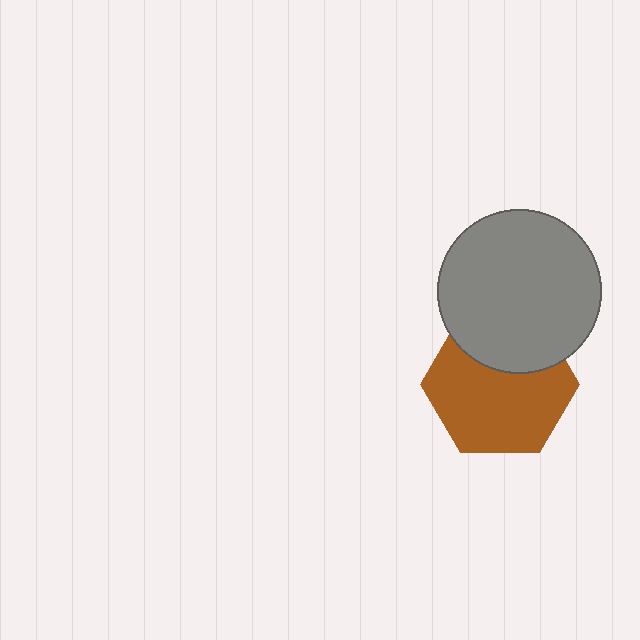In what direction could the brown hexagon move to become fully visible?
The brown hexagon could move down. That would shift it out from behind the gray circle entirely.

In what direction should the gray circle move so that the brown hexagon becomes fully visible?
The gray circle should move up. That is the shortest direction to clear the overlap and leave the brown hexagon fully visible.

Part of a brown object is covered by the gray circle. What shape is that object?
It is a hexagon.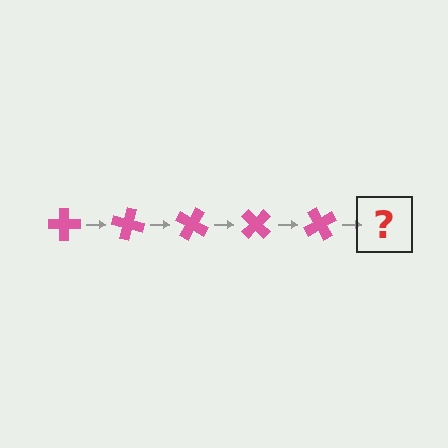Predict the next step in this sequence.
The next step is a pink cross rotated 75 degrees.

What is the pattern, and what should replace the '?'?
The pattern is that the cross rotates 15 degrees each step. The '?' should be a pink cross rotated 75 degrees.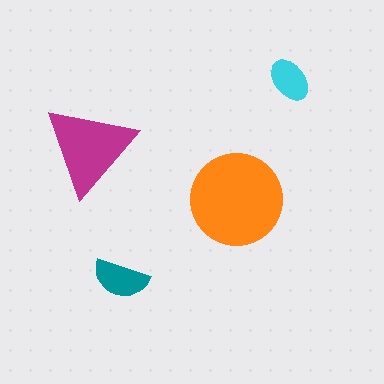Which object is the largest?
The orange circle.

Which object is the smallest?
The cyan ellipse.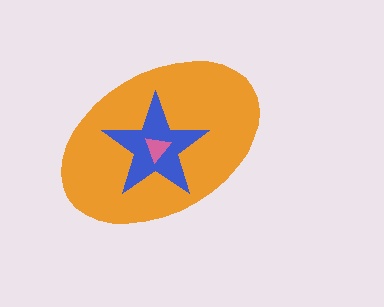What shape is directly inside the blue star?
The pink triangle.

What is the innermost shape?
The pink triangle.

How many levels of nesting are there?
3.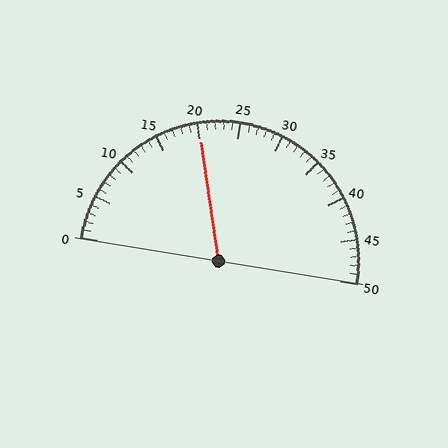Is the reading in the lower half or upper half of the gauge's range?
The reading is in the lower half of the range (0 to 50).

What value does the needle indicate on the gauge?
The needle indicates approximately 20.